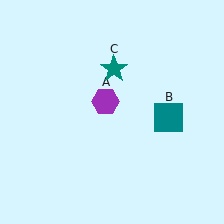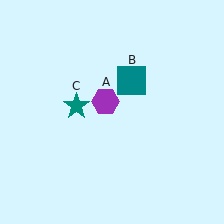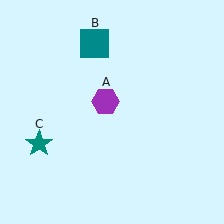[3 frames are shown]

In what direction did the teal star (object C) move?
The teal star (object C) moved down and to the left.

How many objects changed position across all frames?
2 objects changed position: teal square (object B), teal star (object C).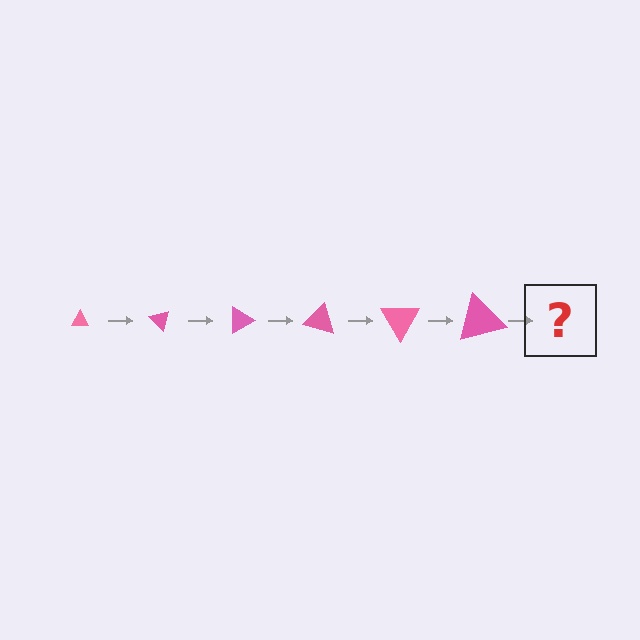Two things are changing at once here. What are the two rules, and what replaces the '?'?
The two rules are that the triangle grows larger each step and it rotates 45 degrees each step. The '?' should be a triangle, larger than the previous one and rotated 270 degrees from the start.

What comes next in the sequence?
The next element should be a triangle, larger than the previous one and rotated 270 degrees from the start.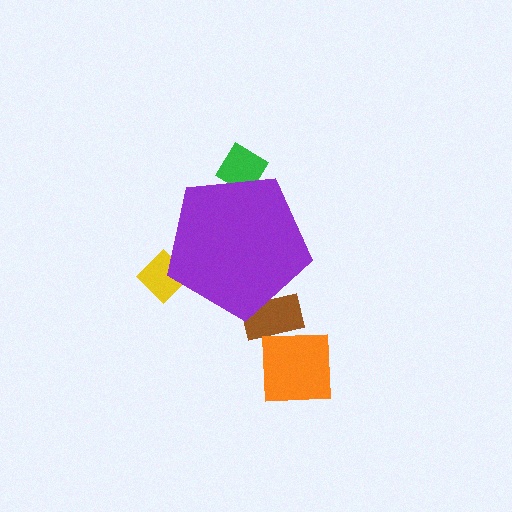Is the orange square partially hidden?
No, the orange square is fully visible.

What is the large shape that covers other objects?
A purple pentagon.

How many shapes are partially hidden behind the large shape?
3 shapes are partially hidden.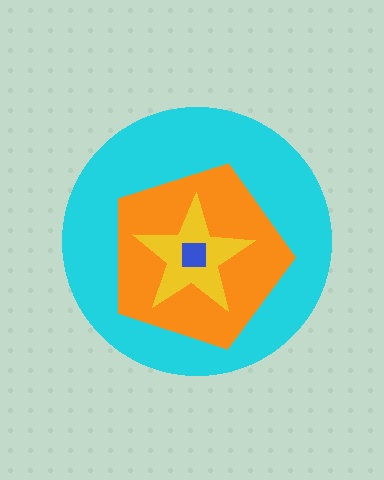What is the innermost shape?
The blue square.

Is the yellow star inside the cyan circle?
Yes.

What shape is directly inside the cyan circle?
The orange pentagon.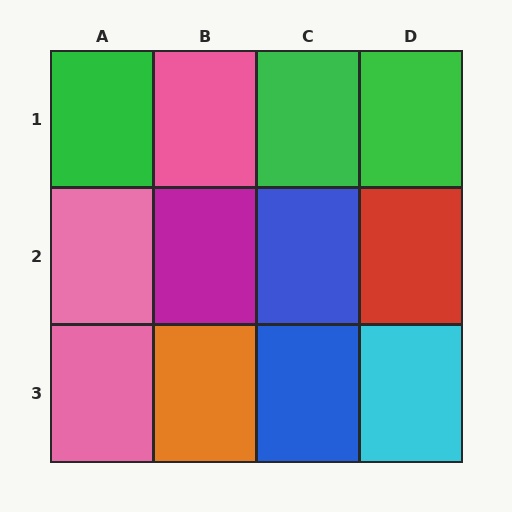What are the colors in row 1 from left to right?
Green, pink, green, green.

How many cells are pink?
3 cells are pink.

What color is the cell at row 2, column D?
Red.